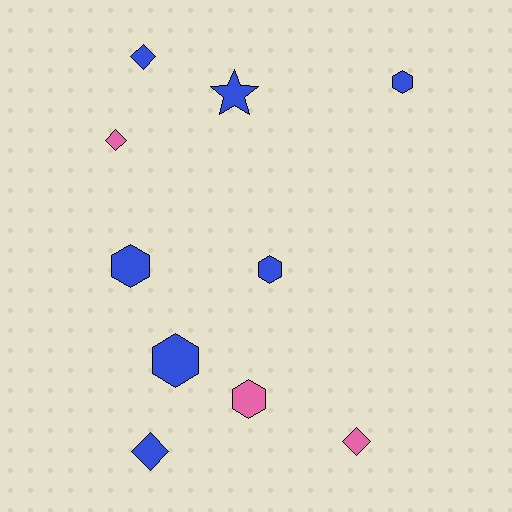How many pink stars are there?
There are no pink stars.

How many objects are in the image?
There are 10 objects.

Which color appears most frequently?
Blue, with 7 objects.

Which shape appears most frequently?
Hexagon, with 5 objects.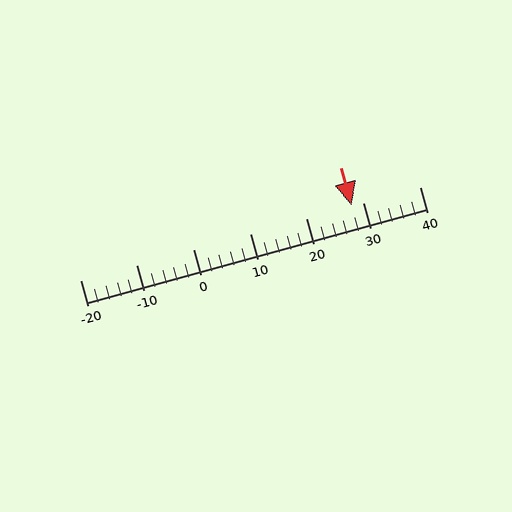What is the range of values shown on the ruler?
The ruler shows values from -20 to 40.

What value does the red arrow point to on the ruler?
The red arrow points to approximately 28.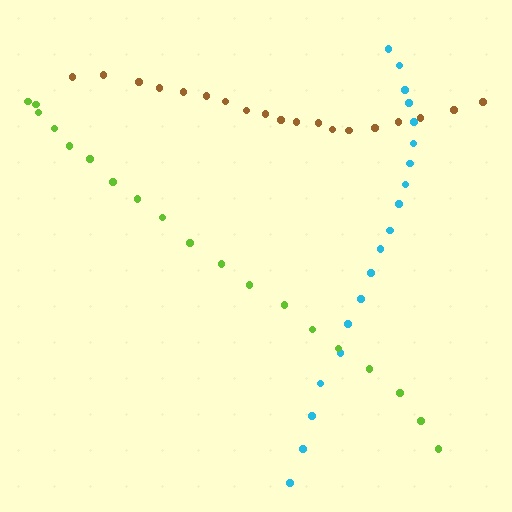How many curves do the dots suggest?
There are 3 distinct paths.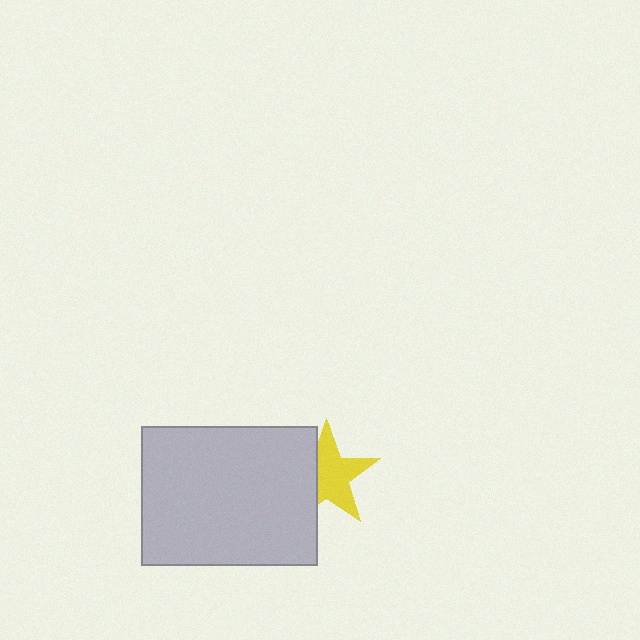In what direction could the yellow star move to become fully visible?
The yellow star could move right. That would shift it out from behind the light gray rectangle entirely.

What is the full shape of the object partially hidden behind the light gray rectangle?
The partially hidden object is a yellow star.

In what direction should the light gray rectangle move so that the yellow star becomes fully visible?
The light gray rectangle should move left. That is the shortest direction to clear the overlap and leave the yellow star fully visible.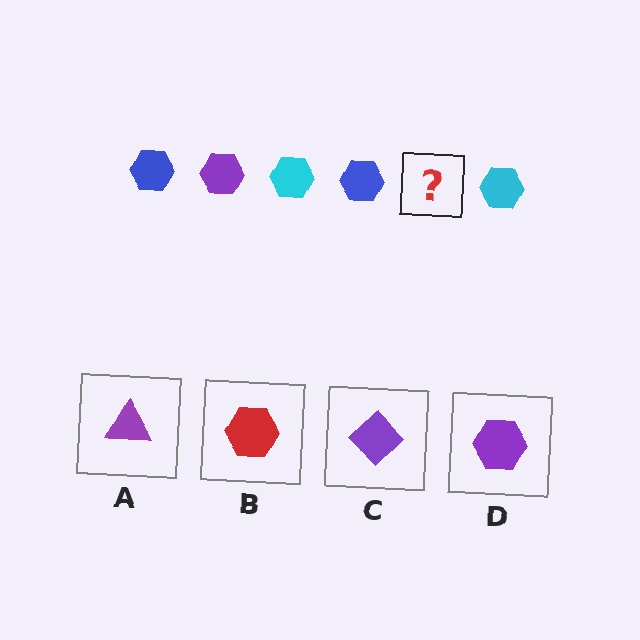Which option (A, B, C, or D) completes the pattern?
D.